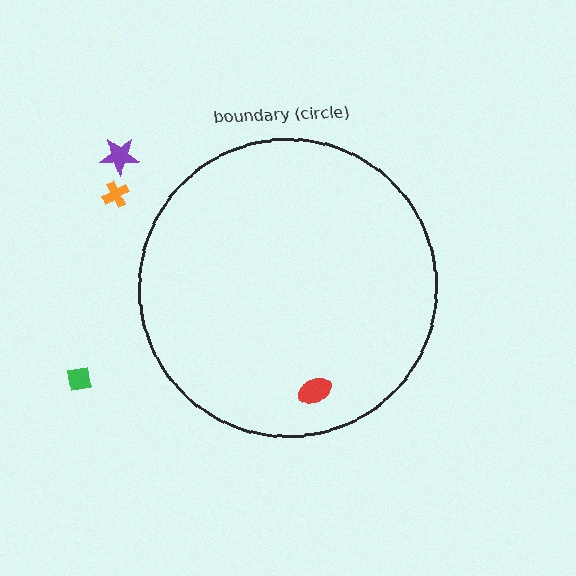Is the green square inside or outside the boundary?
Outside.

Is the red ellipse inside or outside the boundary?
Inside.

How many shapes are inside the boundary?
1 inside, 3 outside.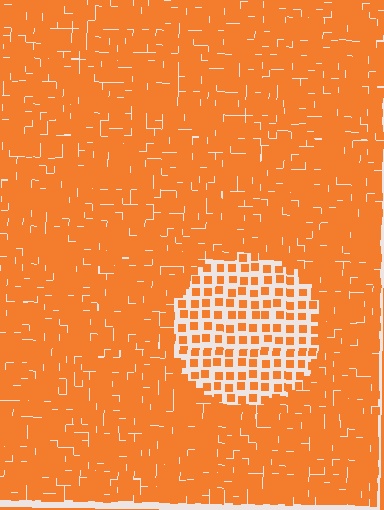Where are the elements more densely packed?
The elements are more densely packed outside the circle boundary.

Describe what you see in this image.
The image contains small orange elements arranged at two different densities. A circle-shaped region is visible where the elements are less densely packed than the surrounding area.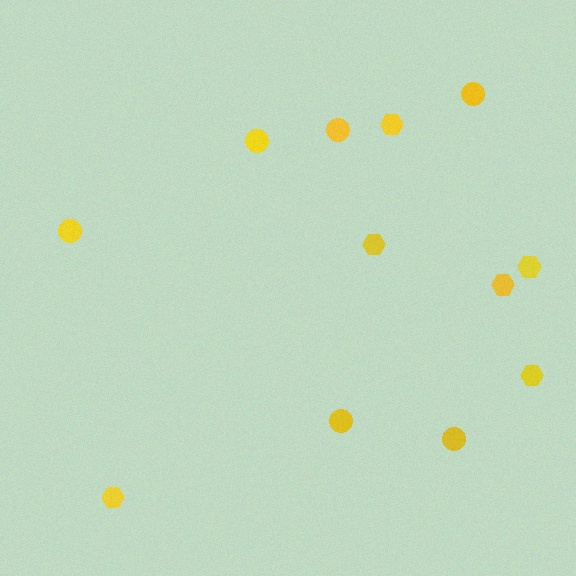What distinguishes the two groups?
There are 2 groups: one group of hexagons (6) and one group of circles (6).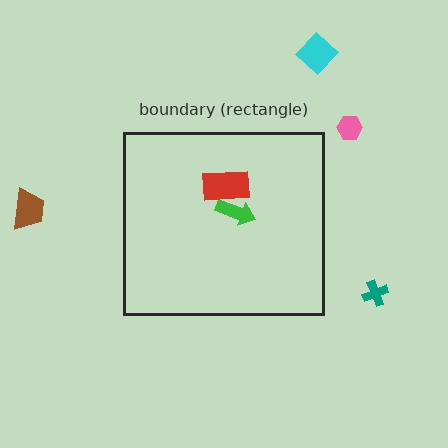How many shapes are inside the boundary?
2 inside, 4 outside.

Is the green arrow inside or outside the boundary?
Inside.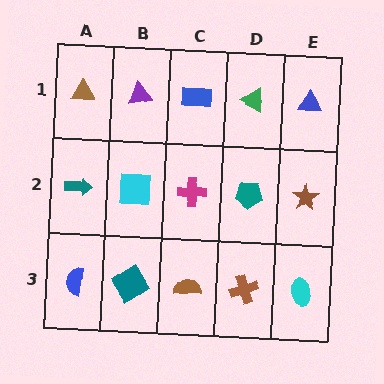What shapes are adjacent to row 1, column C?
A magenta cross (row 2, column C), a purple triangle (row 1, column B), a green triangle (row 1, column D).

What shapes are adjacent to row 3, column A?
A teal arrow (row 2, column A), a teal diamond (row 3, column B).